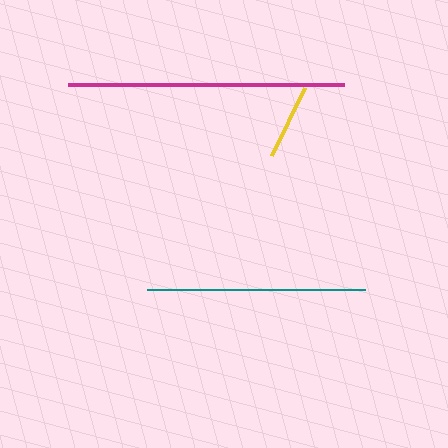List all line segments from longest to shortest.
From longest to shortest: magenta, teal, yellow.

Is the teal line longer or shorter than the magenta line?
The magenta line is longer than the teal line.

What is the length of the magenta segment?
The magenta segment is approximately 275 pixels long.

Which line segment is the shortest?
The yellow line is the shortest at approximately 76 pixels.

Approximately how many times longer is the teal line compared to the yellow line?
The teal line is approximately 2.9 times the length of the yellow line.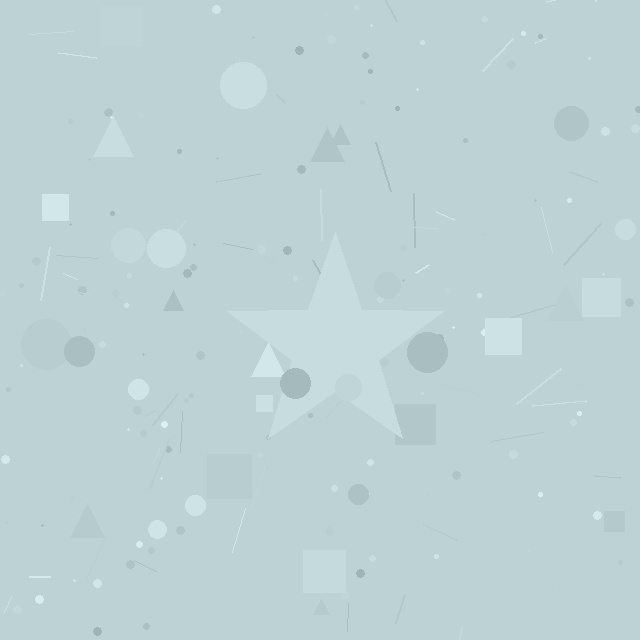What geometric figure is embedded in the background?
A star is embedded in the background.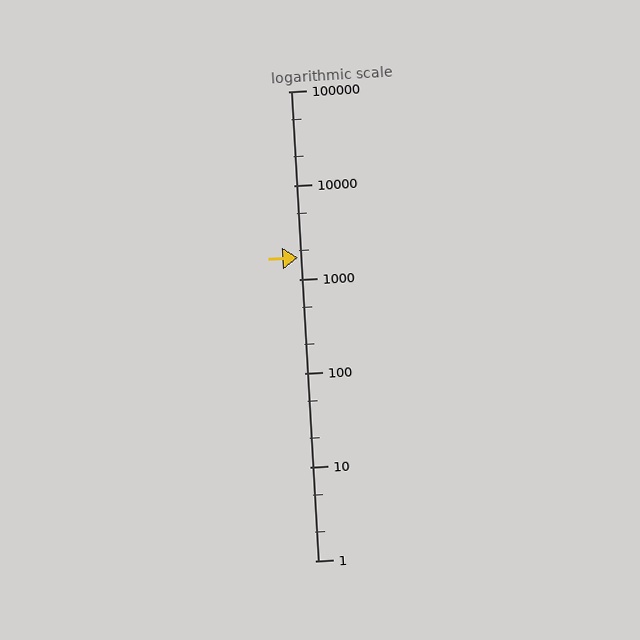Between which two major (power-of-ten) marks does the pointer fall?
The pointer is between 1000 and 10000.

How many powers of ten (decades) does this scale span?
The scale spans 5 decades, from 1 to 100000.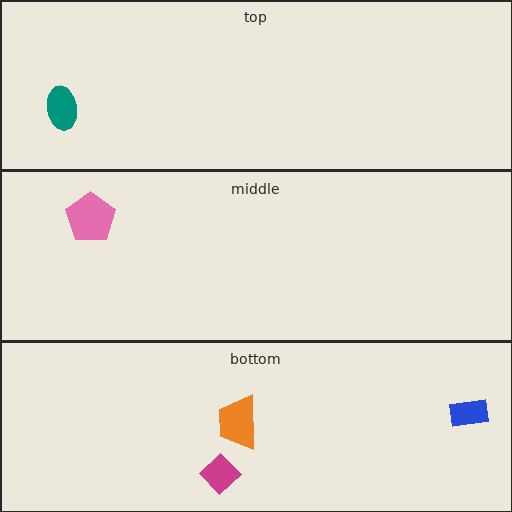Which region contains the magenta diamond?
The bottom region.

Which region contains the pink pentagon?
The middle region.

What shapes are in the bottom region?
The magenta diamond, the orange trapezoid, the blue rectangle.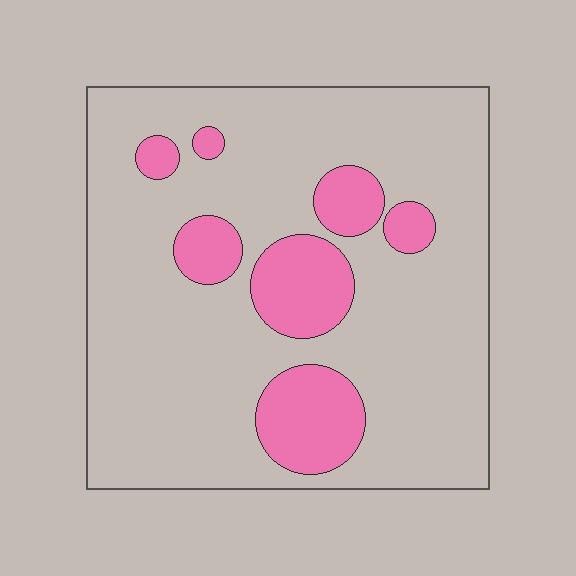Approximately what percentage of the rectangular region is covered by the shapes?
Approximately 20%.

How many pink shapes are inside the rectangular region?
7.